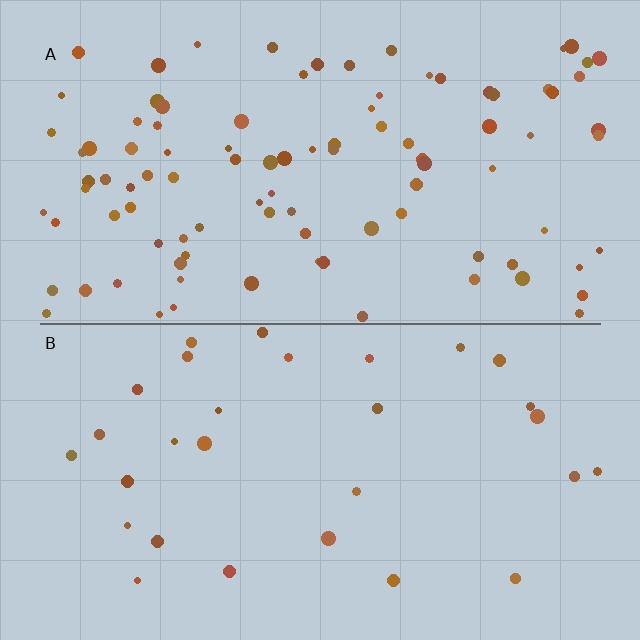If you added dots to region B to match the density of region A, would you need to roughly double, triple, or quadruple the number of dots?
Approximately triple.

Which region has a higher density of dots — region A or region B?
A (the top).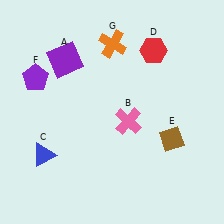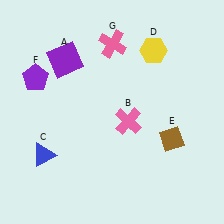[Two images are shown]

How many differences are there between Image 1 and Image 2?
There are 2 differences between the two images.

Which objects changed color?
D changed from red to yellow. G changed from orange to pink.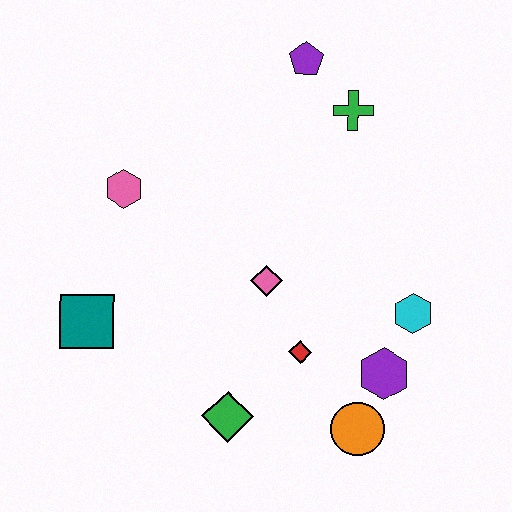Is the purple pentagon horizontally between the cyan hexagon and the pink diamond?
Yes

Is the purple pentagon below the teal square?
No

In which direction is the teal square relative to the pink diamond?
The teal square is to the left of the pink diamond.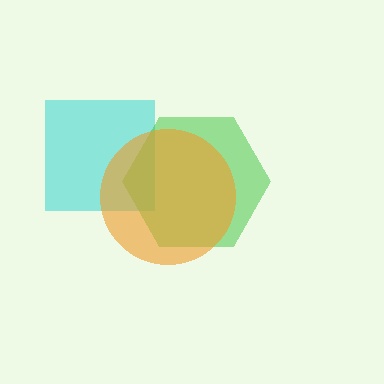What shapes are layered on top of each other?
The layered shapes are: a cyan square, a green hexagon, an orange circle.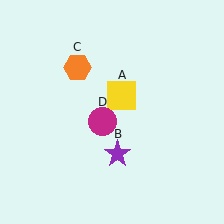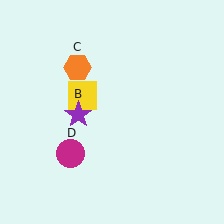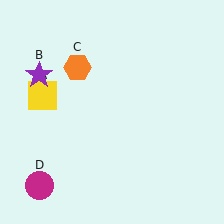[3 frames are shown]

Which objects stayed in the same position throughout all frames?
Orange hexagon (object C) remained stationary.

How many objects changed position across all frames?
3 objects changed position: yellow square (object A), purple star (object B), magenta circle (object D).